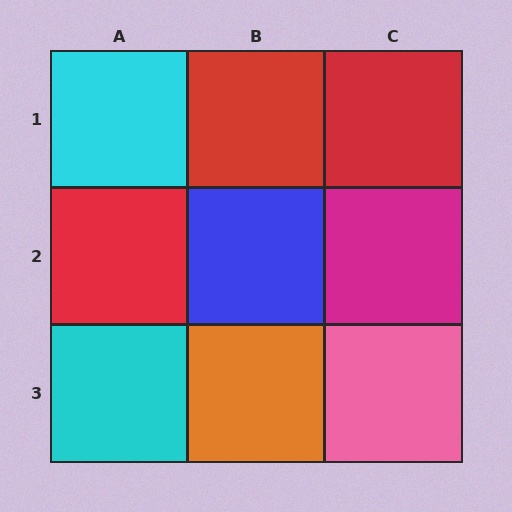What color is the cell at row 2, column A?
Red.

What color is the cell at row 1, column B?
Red.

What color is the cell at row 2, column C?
Magenta.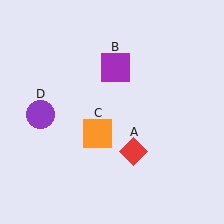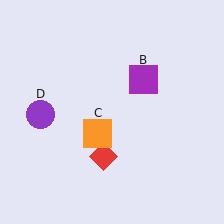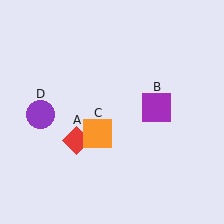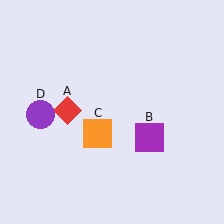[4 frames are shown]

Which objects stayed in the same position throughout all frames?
Orange square (object C) and purple circle (object D) remained stationary.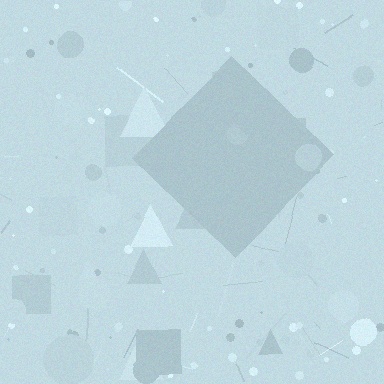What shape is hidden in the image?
A diamond is hidden in the image.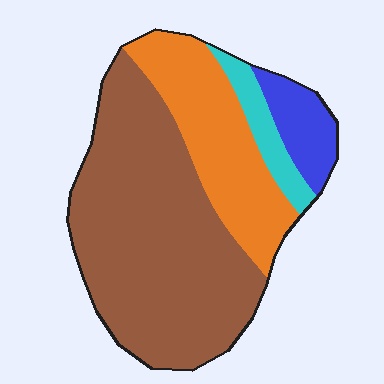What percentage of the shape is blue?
Blue takes up about one tenth (1/10) of the shape.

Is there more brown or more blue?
Brown.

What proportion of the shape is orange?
Orange takes up about one quarter (1/4) of the shape.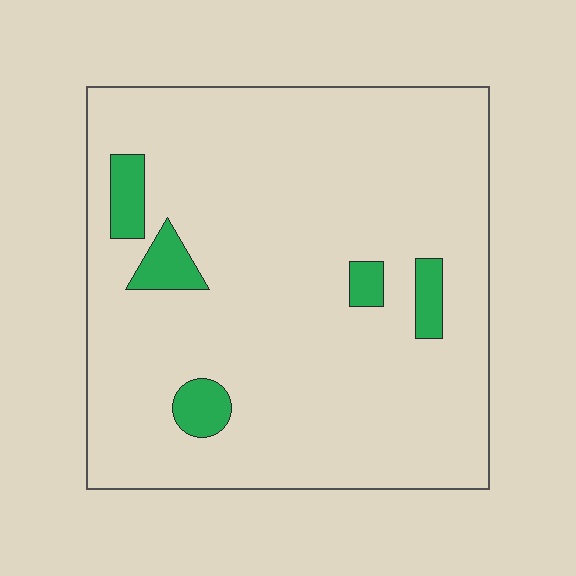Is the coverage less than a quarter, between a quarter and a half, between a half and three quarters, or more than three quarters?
Less than a quarter.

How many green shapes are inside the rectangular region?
5.